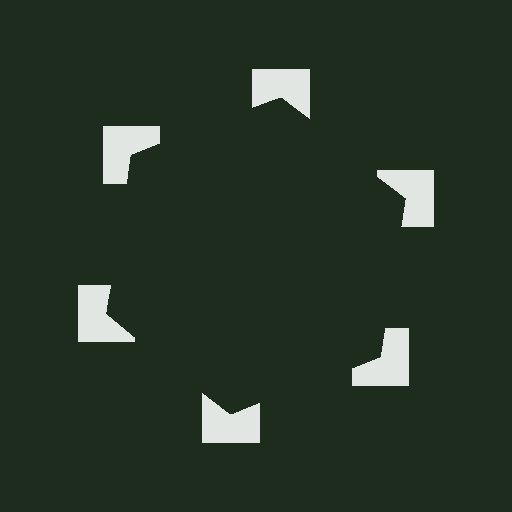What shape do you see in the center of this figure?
An illusory hexagon — its edges are inferred from the aligned wedge cuts in the notched squares, not physically drawn.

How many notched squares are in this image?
There are 6 — one at each vertex of the illusory hexagon.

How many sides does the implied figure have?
6 sides.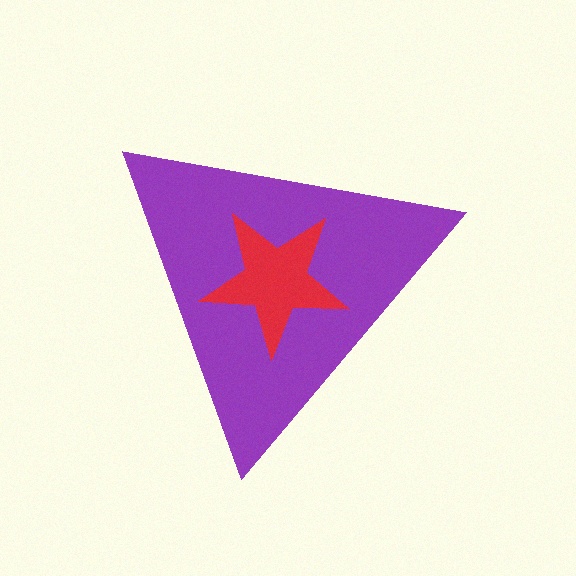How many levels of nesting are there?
2.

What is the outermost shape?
The purple triangle.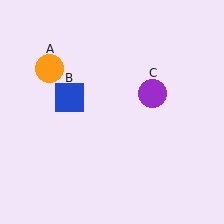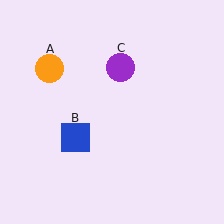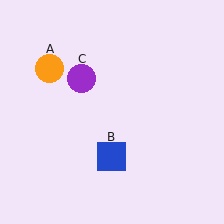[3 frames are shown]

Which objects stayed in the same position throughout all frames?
Orange circle (object A) remained stationary.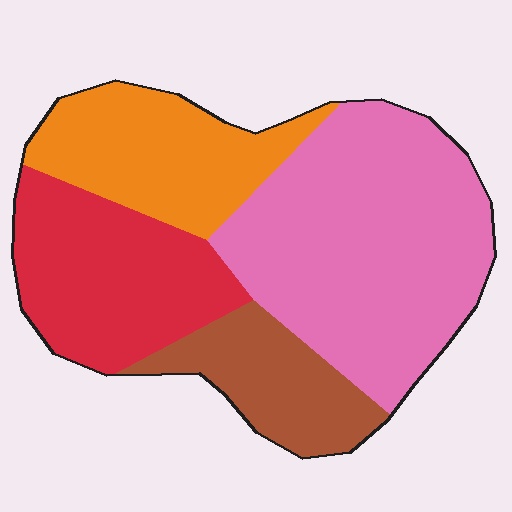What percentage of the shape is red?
Red covers around 25% of the shape.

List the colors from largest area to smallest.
From largest to smallest: pink, red, orange, brown.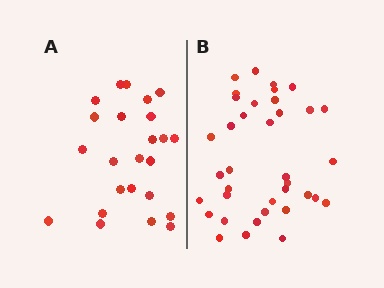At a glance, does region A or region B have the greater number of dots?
Region B (the right region) has more dots.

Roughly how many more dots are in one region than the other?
Region B has approximately 15 more dots than region A.